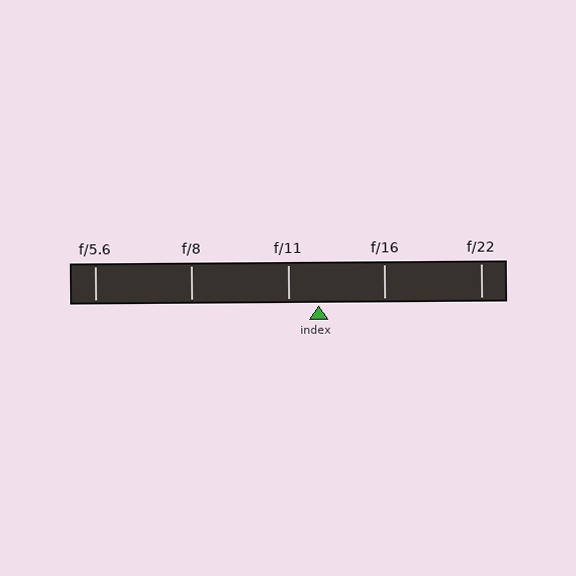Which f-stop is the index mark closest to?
The index mark is closest to f/11.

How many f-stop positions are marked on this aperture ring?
There are 5 f-stop positions marked.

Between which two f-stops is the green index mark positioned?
The index mark is between f/11 and f/16.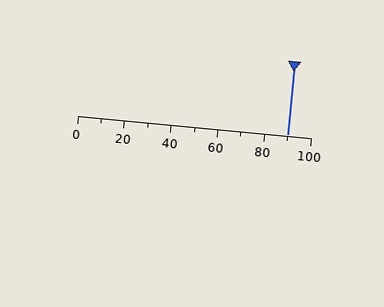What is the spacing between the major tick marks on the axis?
The major ticks are spaced 20 apart.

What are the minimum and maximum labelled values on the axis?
The axis runs from 0 to 100.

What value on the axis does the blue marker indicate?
The marker indicates approximately 90.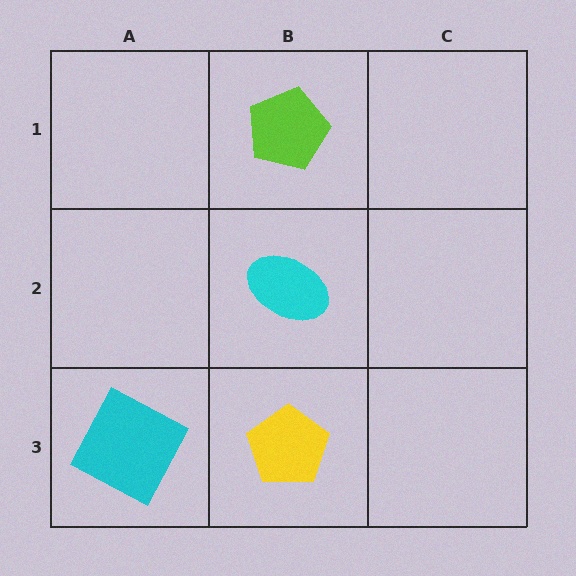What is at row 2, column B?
A cyan ellipse.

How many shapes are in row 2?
1 shape.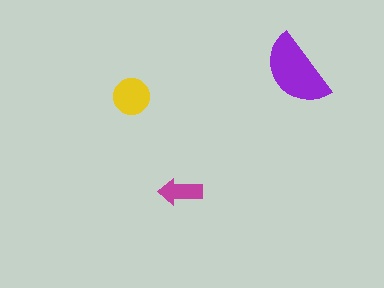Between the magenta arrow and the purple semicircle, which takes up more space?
The purple semicircle.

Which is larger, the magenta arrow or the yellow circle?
The yellow circle.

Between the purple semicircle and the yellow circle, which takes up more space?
The purple semicircle.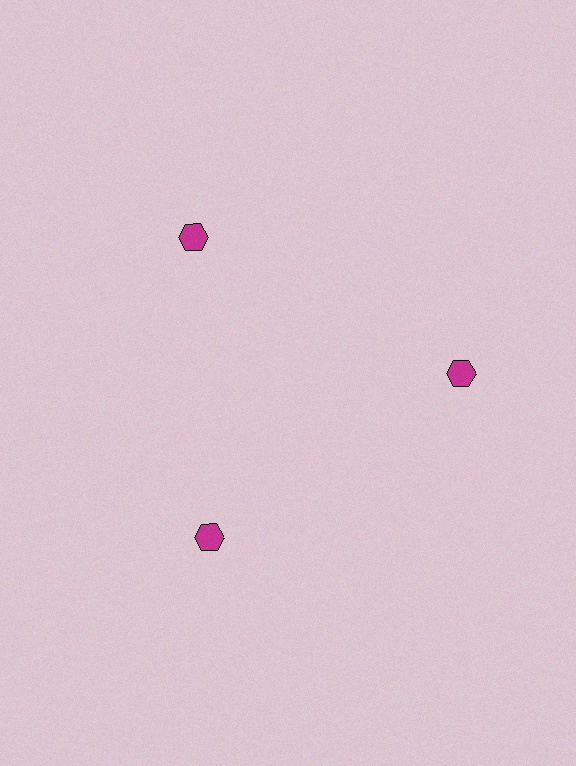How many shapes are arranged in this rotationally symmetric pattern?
There are 3 shapes, arranged in 3 groups of 1.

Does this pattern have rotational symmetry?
Yes, this pattern has 3-fold rotational symmetry. It looks the same after rotating 120 degrees around the center.